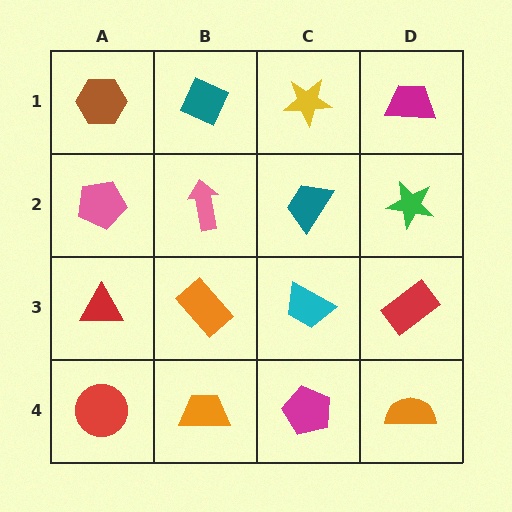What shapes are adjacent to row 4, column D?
A red rectangle (row 3, column D), a magenta pentagon (row 4, column C).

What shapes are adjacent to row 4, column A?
A red triangle (row 3, column A), an orange trapezoid (row 4, column B).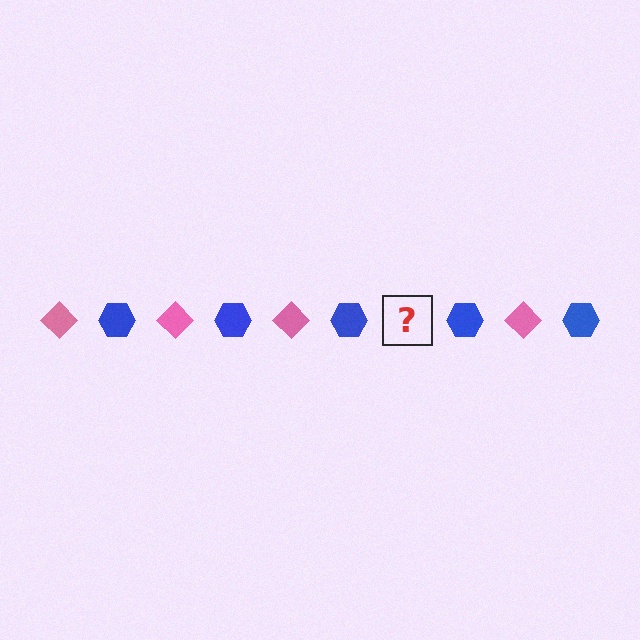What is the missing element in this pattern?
The missing element is a pink diamond.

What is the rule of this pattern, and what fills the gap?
The rule is that the pattern alternates between pink diamond and blue hexagon. The gap should be filled with a pink diamond.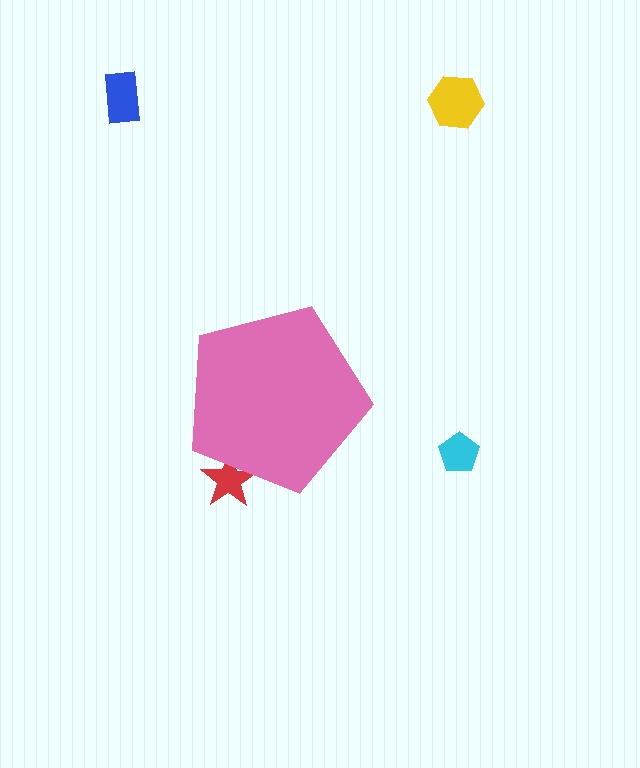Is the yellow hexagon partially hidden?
No, the yellow hexagon is fully visible.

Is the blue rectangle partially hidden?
No, the blue rectangle is fully visible.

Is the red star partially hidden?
Yes, the red star is partially hidden behind the pink pentagon.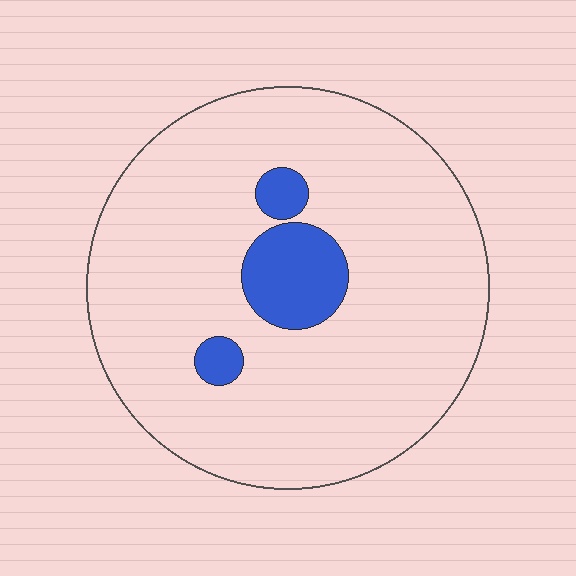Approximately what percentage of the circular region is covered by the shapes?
Approximately 10%.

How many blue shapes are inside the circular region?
3.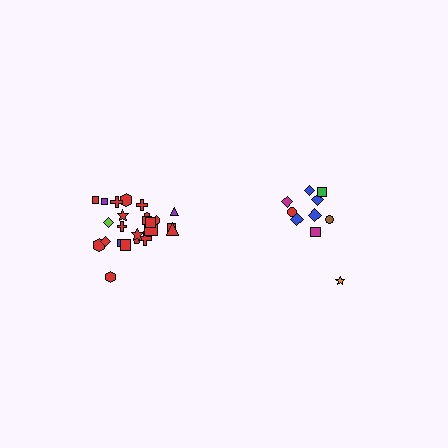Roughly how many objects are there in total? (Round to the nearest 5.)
Roughly 35 objects in total.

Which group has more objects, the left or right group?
The left group.